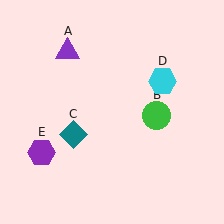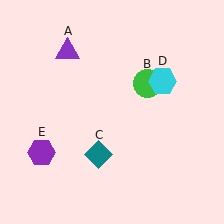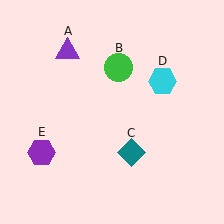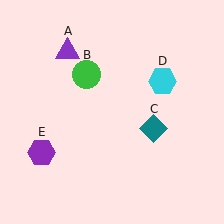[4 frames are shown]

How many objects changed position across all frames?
2 objects changed position: green circle (object B), teal diamond (object C).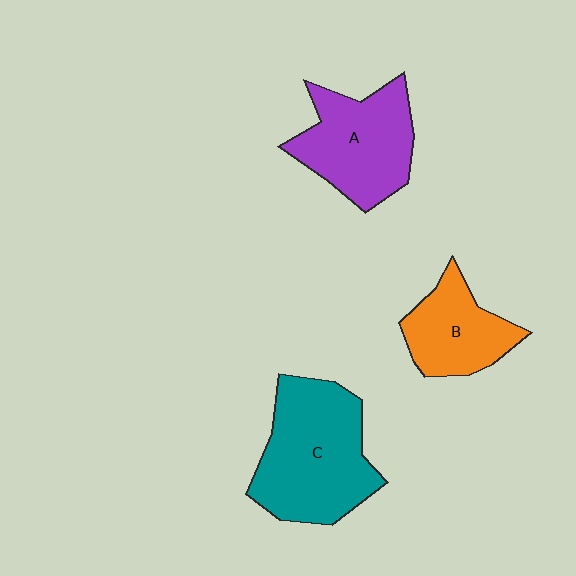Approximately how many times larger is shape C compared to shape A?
Approximately 1.3 times.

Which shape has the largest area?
Shape C (teal).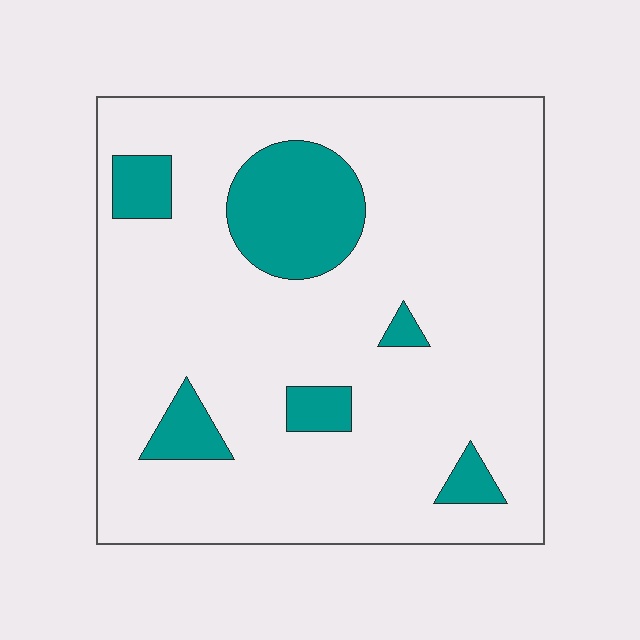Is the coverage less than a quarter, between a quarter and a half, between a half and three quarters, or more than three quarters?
Less than a quarter.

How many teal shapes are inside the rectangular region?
6.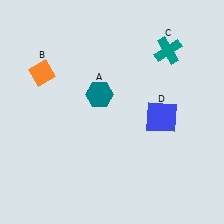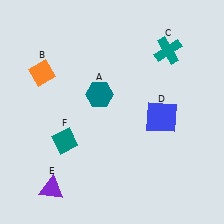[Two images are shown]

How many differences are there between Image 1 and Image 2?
There are 2 differences between the two images.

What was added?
A purple triangle (E), a teal diamond (F) were added in Image 2.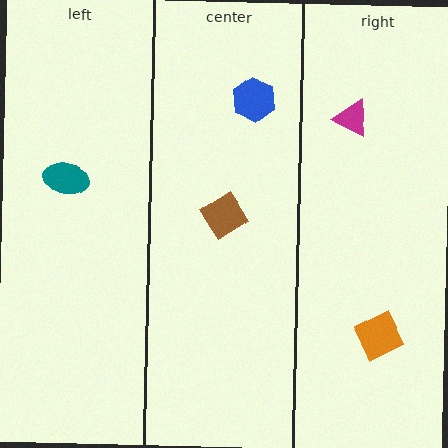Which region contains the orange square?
The right region.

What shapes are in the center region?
The brown diamond, the blue hexagon.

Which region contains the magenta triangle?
The right region.